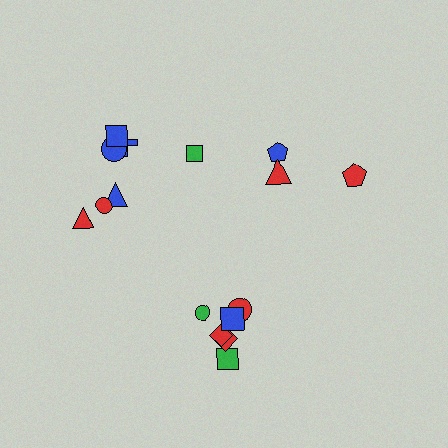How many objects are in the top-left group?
There are 7 objects.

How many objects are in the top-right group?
There are 3 objects.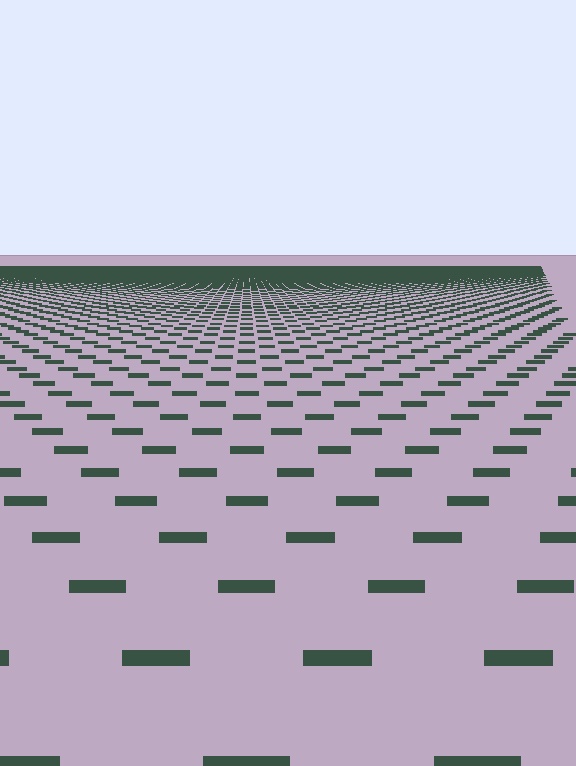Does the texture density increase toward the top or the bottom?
Density increases toward the top.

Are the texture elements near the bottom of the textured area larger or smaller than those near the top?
Larger. Near the bottom, elements are closer to the viewer and appear at a bigger on-screen size.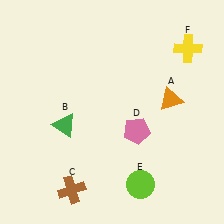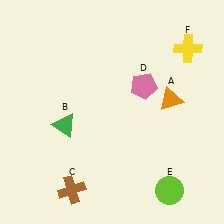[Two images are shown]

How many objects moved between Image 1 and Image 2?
2 objects moved between the two images.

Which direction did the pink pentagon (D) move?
The pink pentagon (D) moved up.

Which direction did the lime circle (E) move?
The lime circle (E) moved right.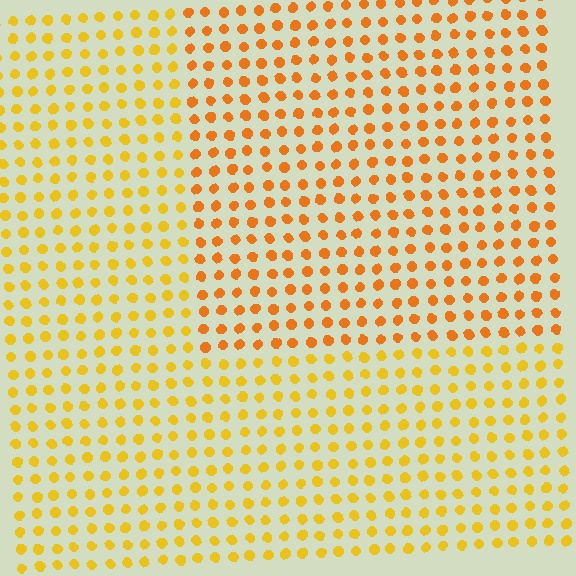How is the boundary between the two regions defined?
The boundary is defined purely by a slight shift in hue (about 22 degrees). Spacing, size, and orientation are identical on both sides.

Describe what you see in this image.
The image is filled with small yellow elements in a uniform arrangement. A rectangle-shaped region is visible where the elements are tinted to a slightly different hue, forming a subtle color boundary.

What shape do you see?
I see a rectangle.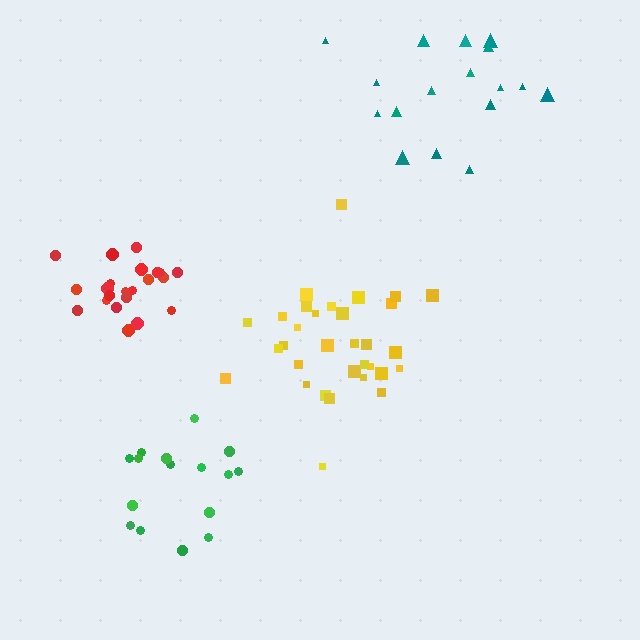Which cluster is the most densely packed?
Red.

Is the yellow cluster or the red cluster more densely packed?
Red.